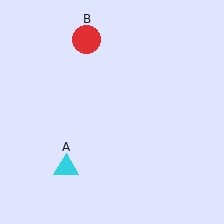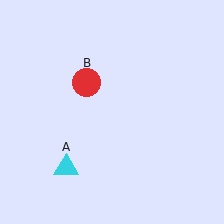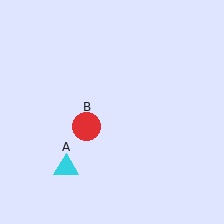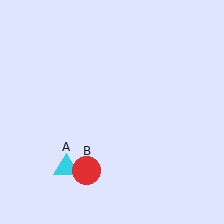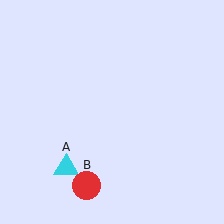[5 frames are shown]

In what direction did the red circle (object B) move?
The red circle (object B) moved down.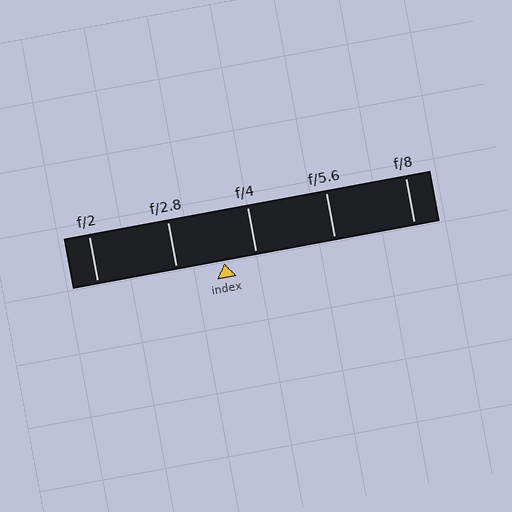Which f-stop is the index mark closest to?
The index mark is closest to f/4.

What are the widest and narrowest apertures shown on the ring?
The widest aperture shown is f/2 and the narrowest is f/8.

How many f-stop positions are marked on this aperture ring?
There are 5 f-stop positions marked.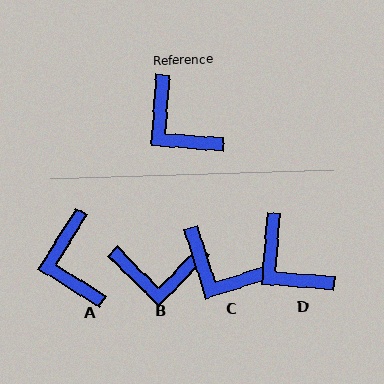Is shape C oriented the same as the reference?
No, it is off by about 21 degrees.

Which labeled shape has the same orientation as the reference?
D.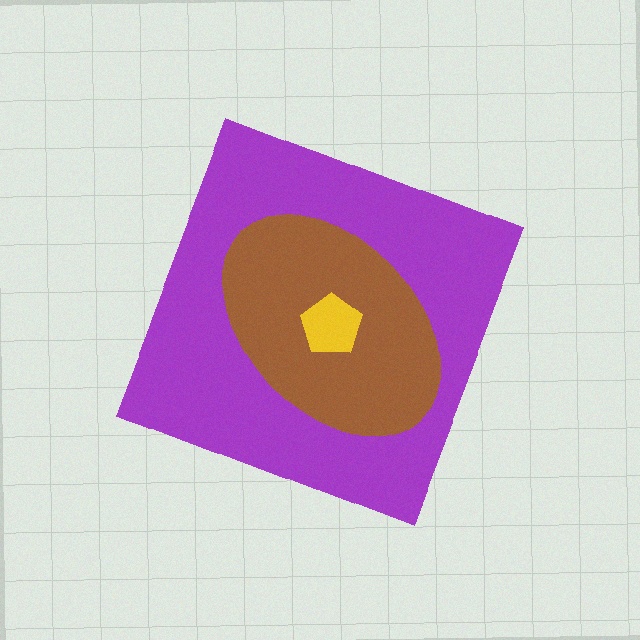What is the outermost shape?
The purple diamond.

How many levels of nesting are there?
3.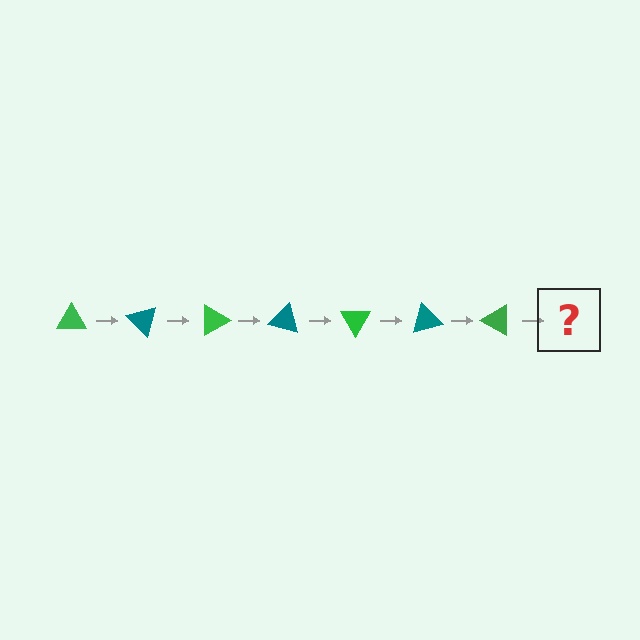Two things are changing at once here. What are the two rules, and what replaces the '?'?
The two rules are that it rotates 45 degrees each step and the color cycles through green and teal. The '?' should be a teal triangle, rotated 315 degrees from the start.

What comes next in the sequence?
The next element should be a teal triangle, rotated 315 degrees from the start.